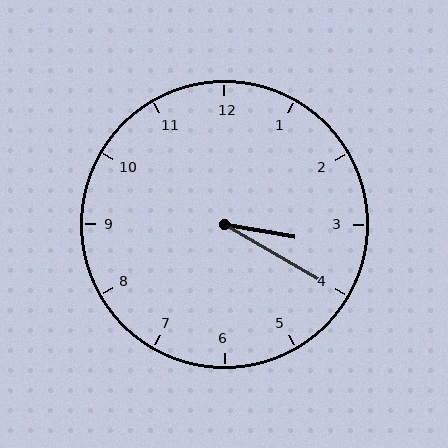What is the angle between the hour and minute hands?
Approximately 20 degrees.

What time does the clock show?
3:20.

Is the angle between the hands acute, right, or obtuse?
It is acute.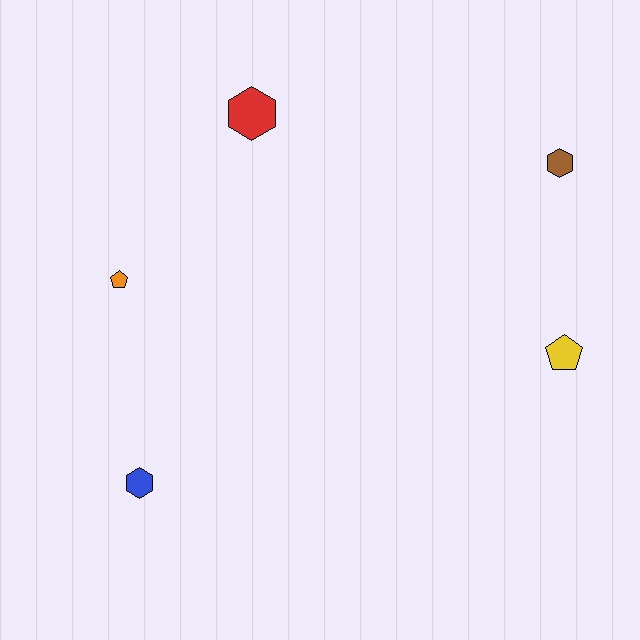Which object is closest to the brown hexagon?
The yellow pentagon is closest to the brown hexagon.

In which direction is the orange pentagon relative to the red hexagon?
The orange pentagon is below the red hexagon.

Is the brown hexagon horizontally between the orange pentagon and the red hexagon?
No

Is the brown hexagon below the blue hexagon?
No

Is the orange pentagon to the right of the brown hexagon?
No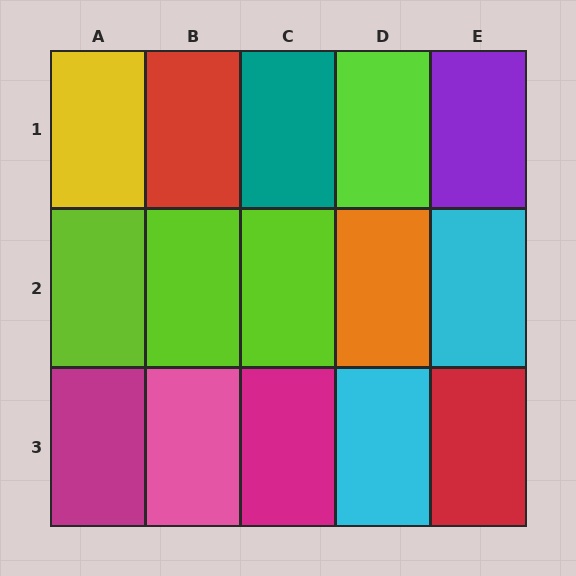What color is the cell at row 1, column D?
Lime.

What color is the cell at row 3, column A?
Magenta.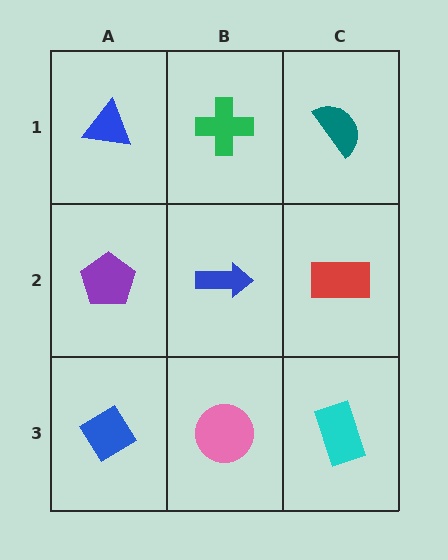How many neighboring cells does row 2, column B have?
4.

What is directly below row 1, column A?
A purple pentagon.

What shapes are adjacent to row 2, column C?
A teal semicircle (row 1, column C), a cyan rectangle (row 3, column C), a blue arrow (row 2, column B).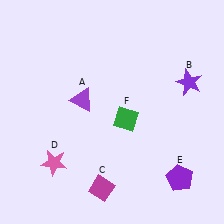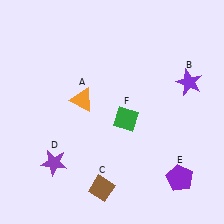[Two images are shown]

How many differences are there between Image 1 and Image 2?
There are 3 differences between the two images.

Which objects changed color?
A changed from purple to orange. C changed from magenta to brown. D changed from pink to purple.